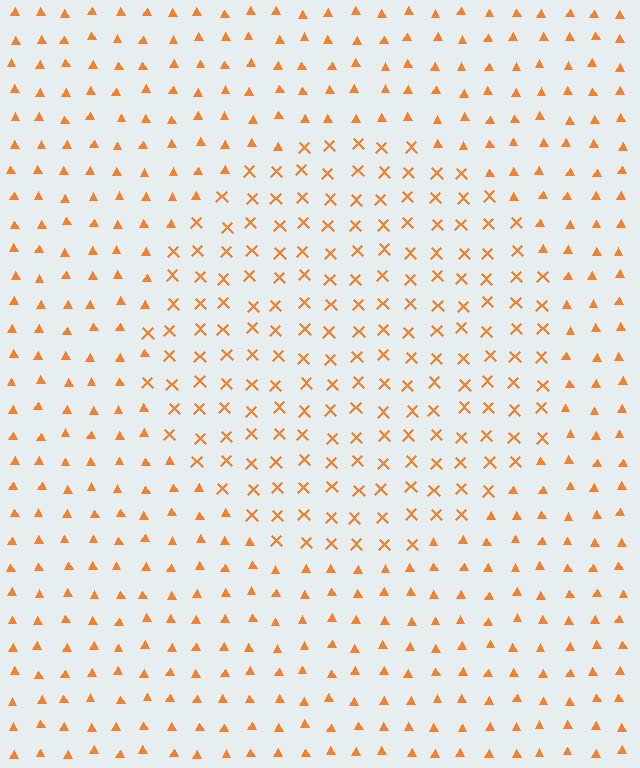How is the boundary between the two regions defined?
The boundary is defined by a change in element shape: X marks inside vs. triangles outside. All elements share the same color and spacing.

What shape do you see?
I see a circle.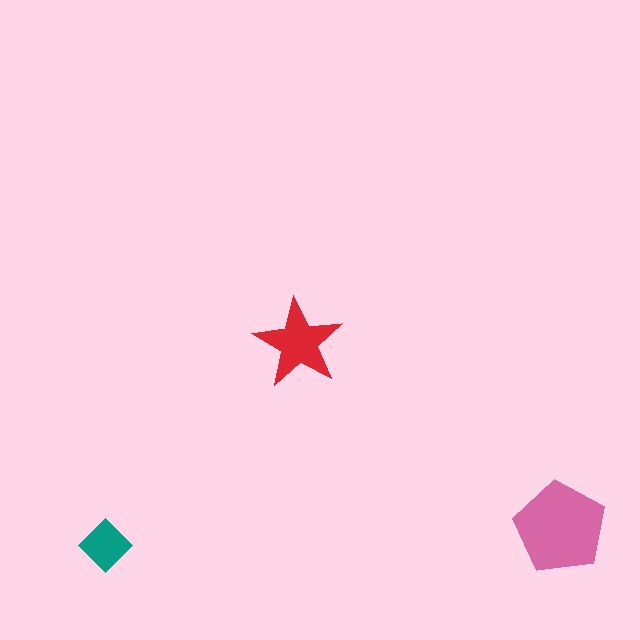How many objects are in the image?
There are 3 objects in the image.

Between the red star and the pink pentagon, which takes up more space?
The pink pentagon.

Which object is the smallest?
The teal diamond.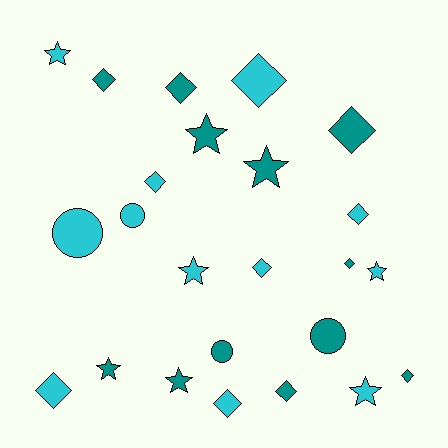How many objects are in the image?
There are 24 objects.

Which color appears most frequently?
Cyan, with 12 objects.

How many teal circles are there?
There are 2 teal circles.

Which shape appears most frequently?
Diamond, with 12 objects.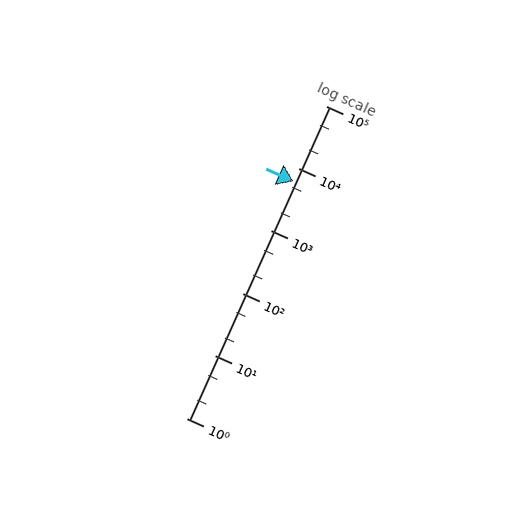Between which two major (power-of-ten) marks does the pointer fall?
The pointer is between 1000 and 10000.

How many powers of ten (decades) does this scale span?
The scale spans 5 decades, from 1 to 100000.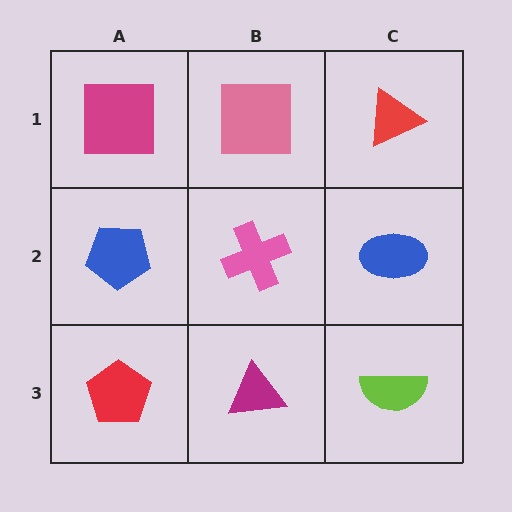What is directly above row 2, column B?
A pink square.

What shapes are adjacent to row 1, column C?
A blue ellipse (row 2, column C), a pink square (row 1, column B).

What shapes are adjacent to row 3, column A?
A blue pentagon (row 2, column A), a magenta triangle (row 3, column B).